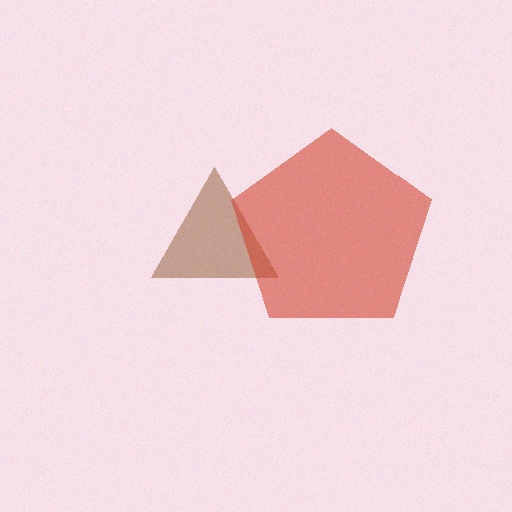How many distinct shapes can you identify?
There are 2 distinct shapes: a brown triangle, a red pentagon.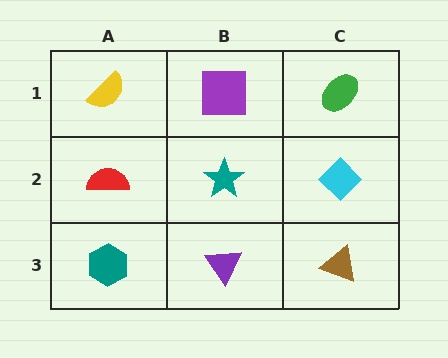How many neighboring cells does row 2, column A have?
3.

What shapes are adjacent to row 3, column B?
A teal star (row 2, column B), a teal hexagon (row 3, column A), a brown triangle (row 3, column C).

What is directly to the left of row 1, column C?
A purple square.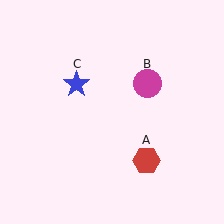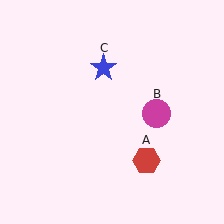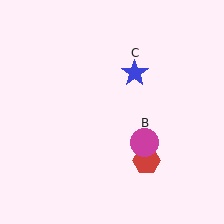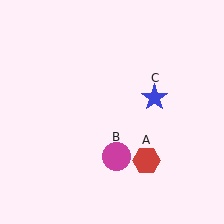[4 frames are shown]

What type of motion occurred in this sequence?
The magenta circle (object B), blue star (object C) rotated clockwise around the center of the scene.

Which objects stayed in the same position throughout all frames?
Red hexagon (object A) remained stationary.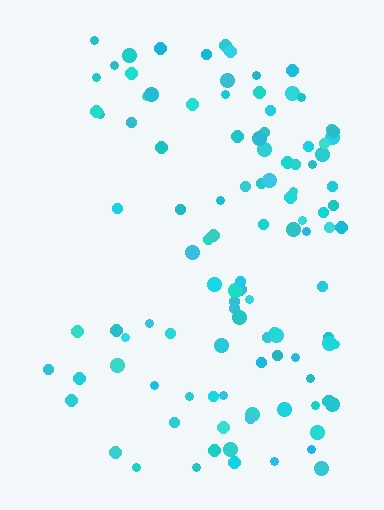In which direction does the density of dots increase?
From left to right, with the right side densest.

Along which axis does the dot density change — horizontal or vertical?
Horizontal.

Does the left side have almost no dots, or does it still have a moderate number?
Still a moderate number, just noticeably fewer than the right.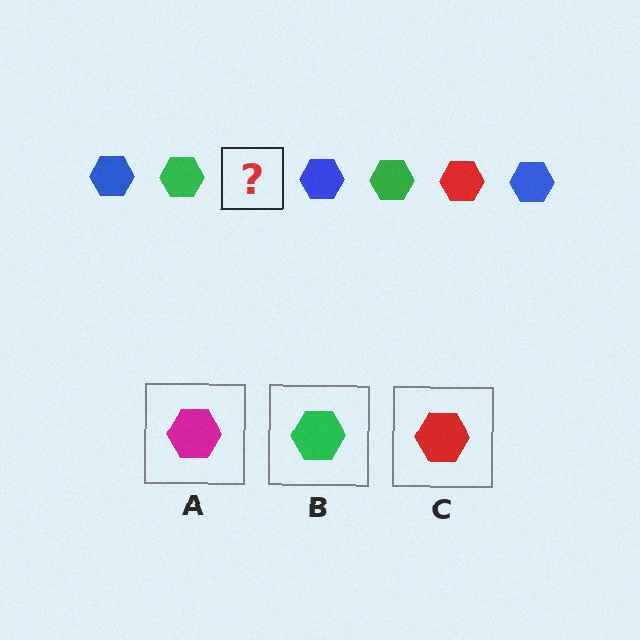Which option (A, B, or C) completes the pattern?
C.